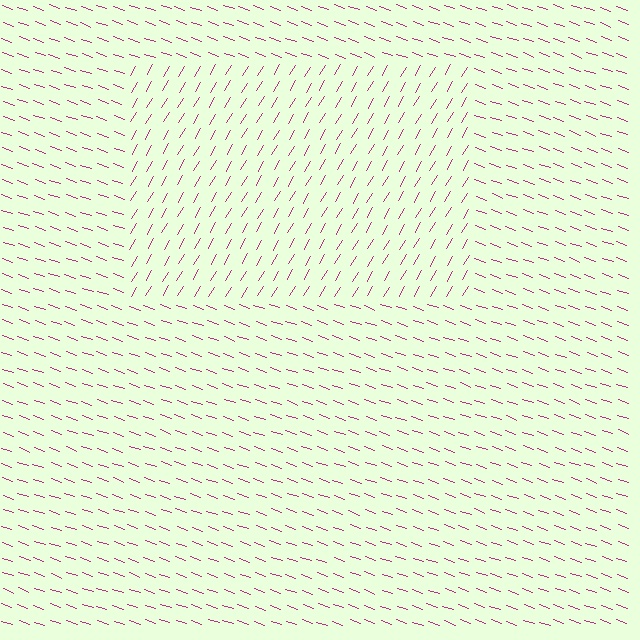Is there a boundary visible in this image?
Yes, there is a texture boundary formed by a change in line orientation.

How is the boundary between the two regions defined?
The boundary is defined purely by a change in line orientation (approximately 79 degrees difference). All lines are the same color and thickness.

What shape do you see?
I see a rectangle.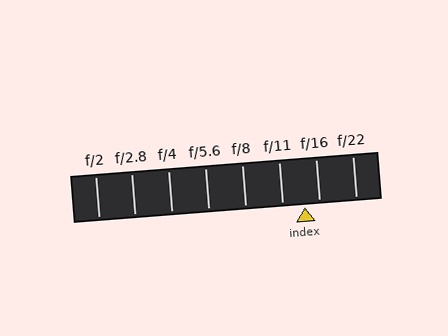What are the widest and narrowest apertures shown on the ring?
The widest aperture shown is f/2 and the narrowest is f/22.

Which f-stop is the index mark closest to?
The index mark is closest to f/16.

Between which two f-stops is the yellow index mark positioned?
The index mark is between f/11 and f/16.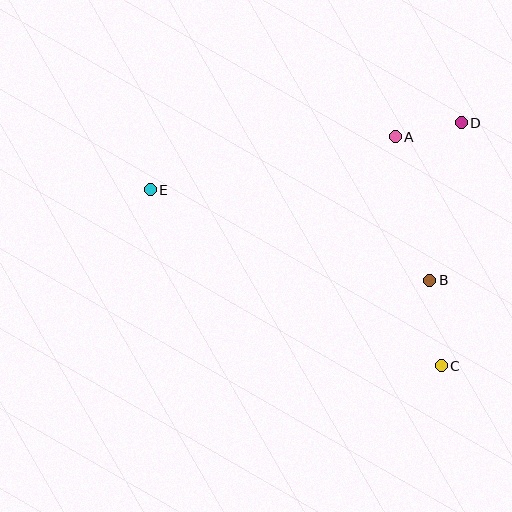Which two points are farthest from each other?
Points C and E are farthest from each other.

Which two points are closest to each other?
Points A and D are closest to each other.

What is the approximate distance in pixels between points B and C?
The distance between B and C is approximately 86 pixels.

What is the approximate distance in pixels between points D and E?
The distance between D and E is approximately 318 pixels.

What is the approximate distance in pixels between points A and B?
The distance between A and B is approximately 148 pixels.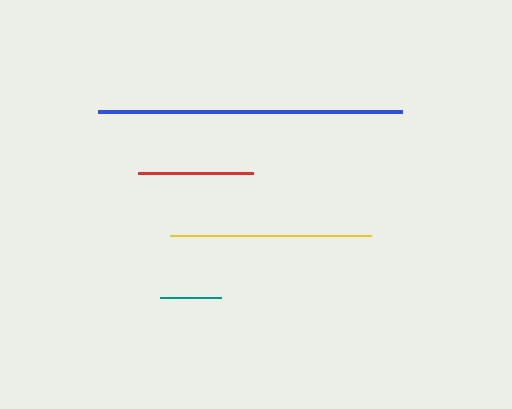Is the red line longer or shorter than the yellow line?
The yellow line is longer than the red line.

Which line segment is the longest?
The blue line is the longest at approximately 304 pixels.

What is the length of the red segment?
The red segment is approximately 116 pixels long.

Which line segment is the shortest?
The teal line is the shortest at approximately 61 pixels.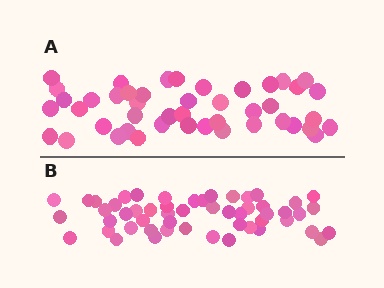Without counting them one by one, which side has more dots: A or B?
Region B (the bottom region) has more dots.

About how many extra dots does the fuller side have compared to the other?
Region B has roughly 8 or so more dots than region A.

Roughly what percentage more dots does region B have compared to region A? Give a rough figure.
About 20% more.